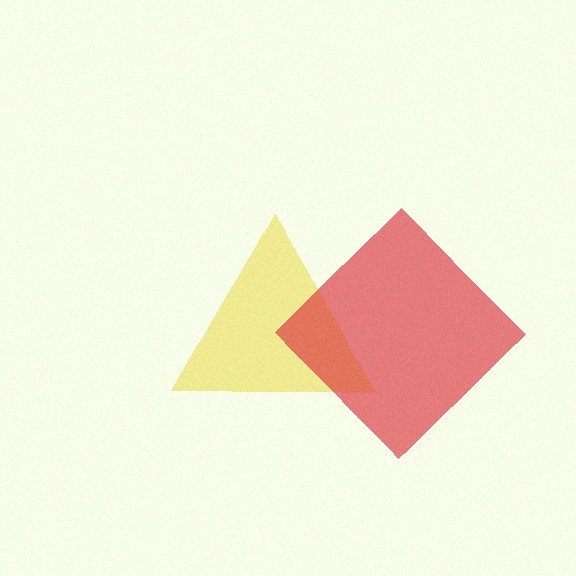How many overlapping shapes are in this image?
There are 2 overlapping shapes in the image.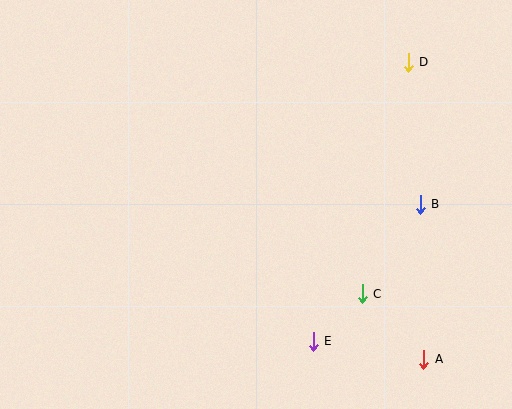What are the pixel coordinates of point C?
Point C is at (362, 294).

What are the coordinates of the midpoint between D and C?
The midpoint between D and C is at (385, 178).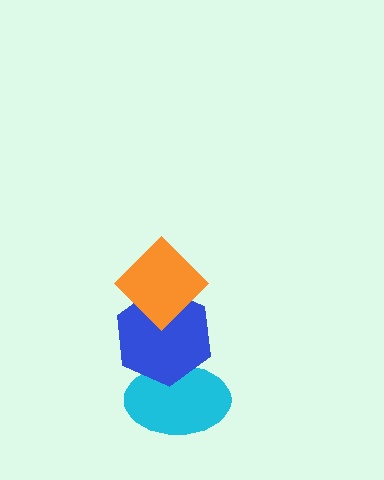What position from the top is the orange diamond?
The orange diamond is 1st from the top.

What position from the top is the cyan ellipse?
The cyan ellipse is 3rd from the top.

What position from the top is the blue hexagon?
The blue hexagon is 2nd from the top.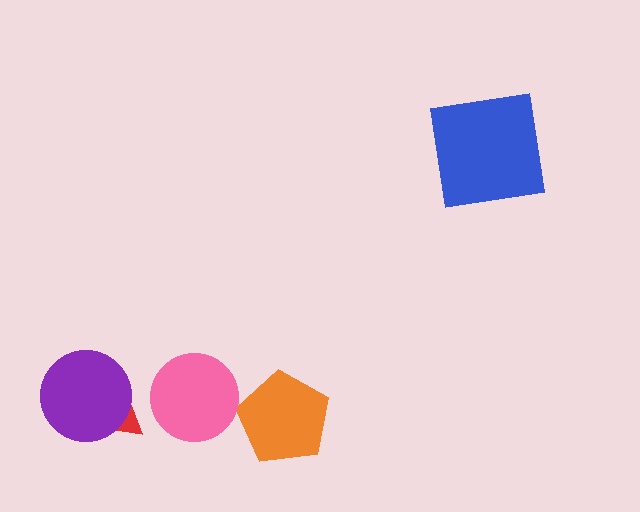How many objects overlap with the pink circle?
0 objects overlap with the pink circle.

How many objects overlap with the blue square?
0 objects overlap with the blue square.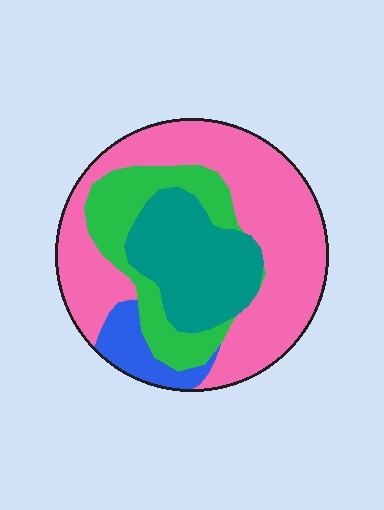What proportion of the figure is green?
Green takes up about one fifth (1/5) of the figure.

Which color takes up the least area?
Blue, at roughly 10%.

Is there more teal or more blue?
Teal.